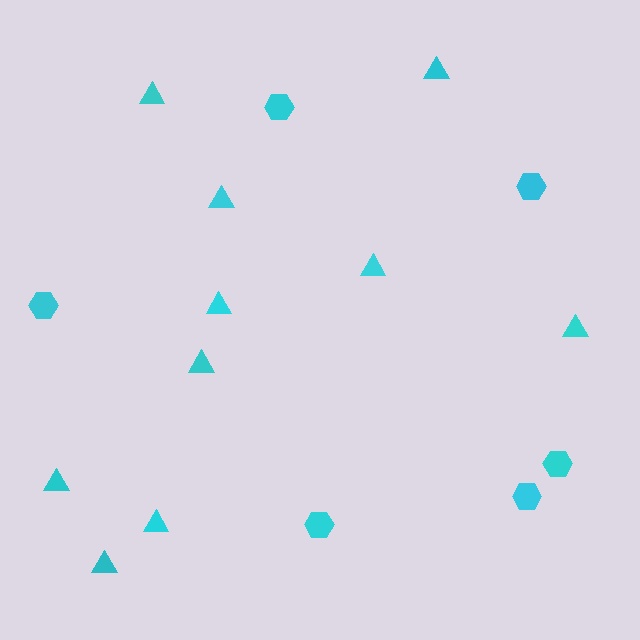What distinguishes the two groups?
There are 2 groups: one group of triangles (10) and one group of hexagons (6).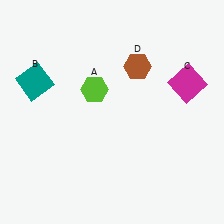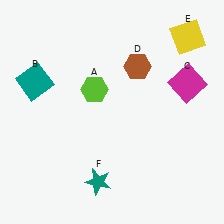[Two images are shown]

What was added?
A yellow square (E), a teal star (F) were added in Image 2.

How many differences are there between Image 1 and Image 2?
There are 2 differences between the two images.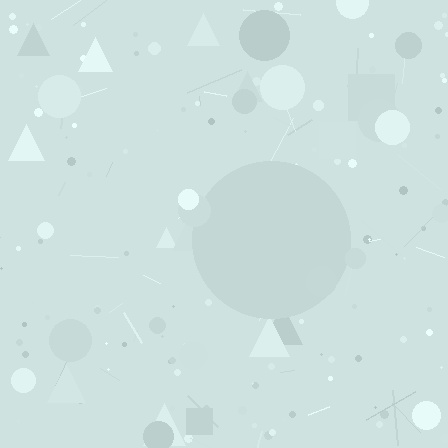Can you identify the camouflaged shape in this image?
The camouflaged shape is a circle.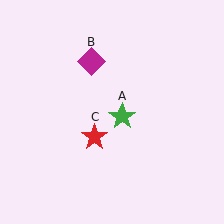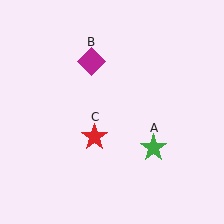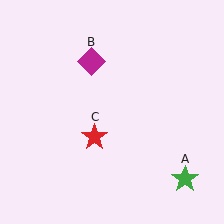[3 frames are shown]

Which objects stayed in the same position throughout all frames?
Magenta diamond (object B) and red star (object C) remained stationary.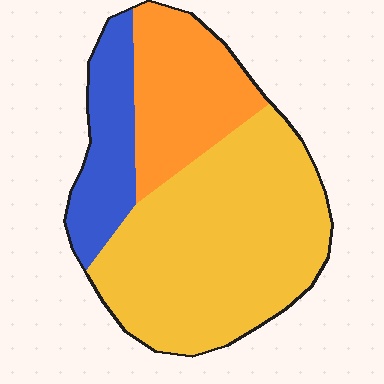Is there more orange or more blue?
Orange.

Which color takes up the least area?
Blue, at roughly 15%.